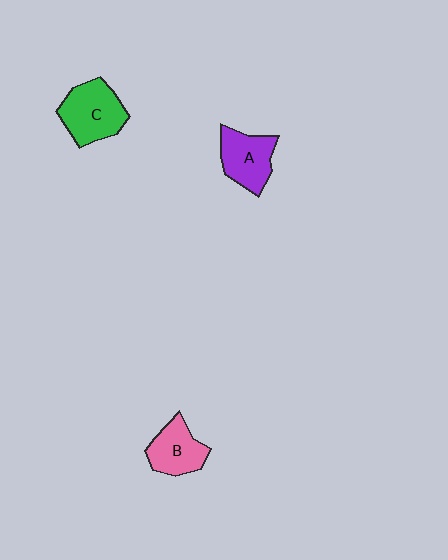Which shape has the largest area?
Shape C (green).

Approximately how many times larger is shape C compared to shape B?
Approximately 1.3 times.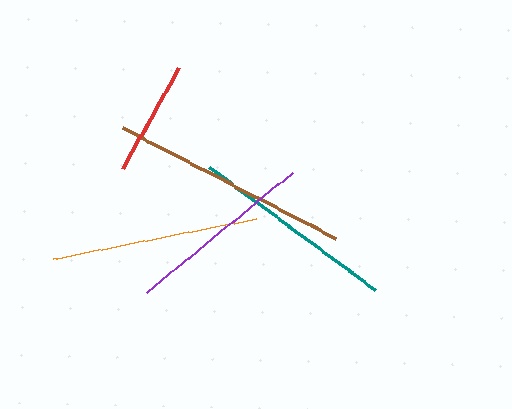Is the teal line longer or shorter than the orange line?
The orange line is longer than the teal line.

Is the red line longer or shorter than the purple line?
The purple line is longer than the red line.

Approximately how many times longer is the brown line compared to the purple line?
The brown line is approximately 1.3 times the length of the purple line.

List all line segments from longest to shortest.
From longest to shortest: brown, orange, teal, purple, red.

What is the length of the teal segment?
The teal segment is approximately 207 pixels long.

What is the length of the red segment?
The red segment is approximately 116 pixels long.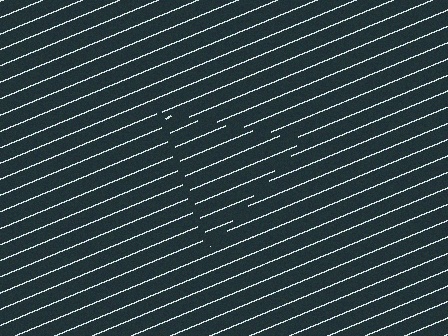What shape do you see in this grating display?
An illusory triangle. The interior of the shape contains the same grating, shifted by half a period — the contour is defined by the phase discontinuity where line-ends from the inner and outer gratings abut.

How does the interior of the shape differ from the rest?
The interior of the shape contains the same grating, shifted by half a period — the contour is defined by the phase discontinuity where line-ends from the inner and outer gratings abut.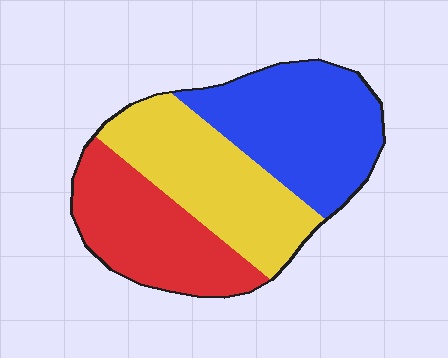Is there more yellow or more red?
Yellow.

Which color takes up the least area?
Red, at roughly 30%.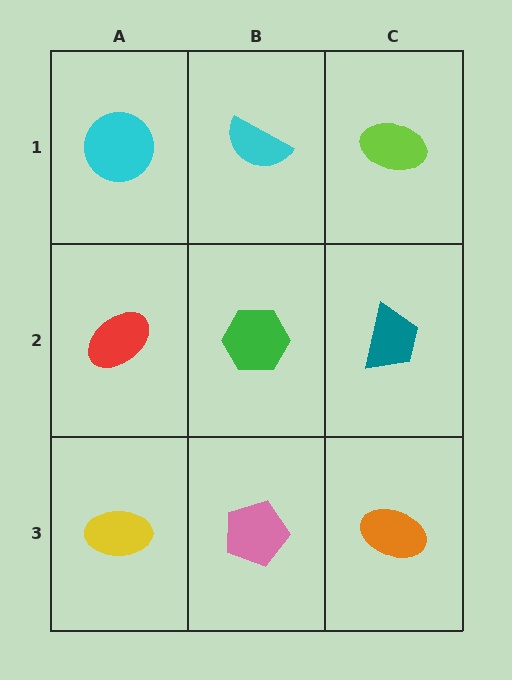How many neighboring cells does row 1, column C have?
2.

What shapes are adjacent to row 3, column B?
A green hexagon (row 2, column B), a yellow ellipse (row 3, column A), an orange ellipse (row 3, column C).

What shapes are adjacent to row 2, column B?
A cyan semicircle (row 1, column B), a pink pentagon (row 3, column B), a red ellipse (row 2, column A), a teal trapezoid (row 2, column C).